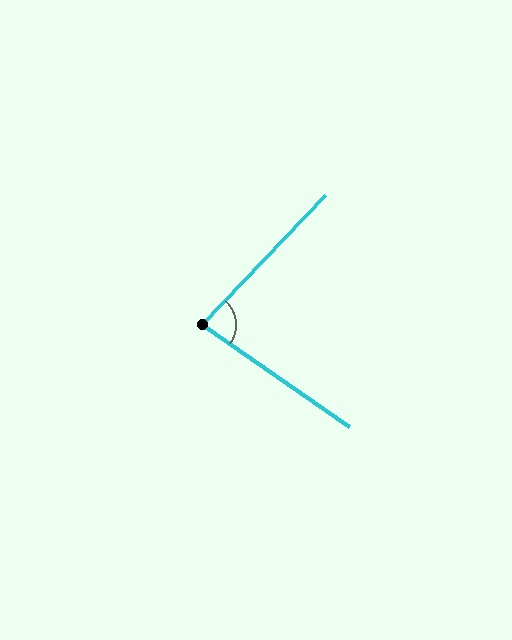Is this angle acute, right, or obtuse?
It is acute.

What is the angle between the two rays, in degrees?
Approximately 81 degrees.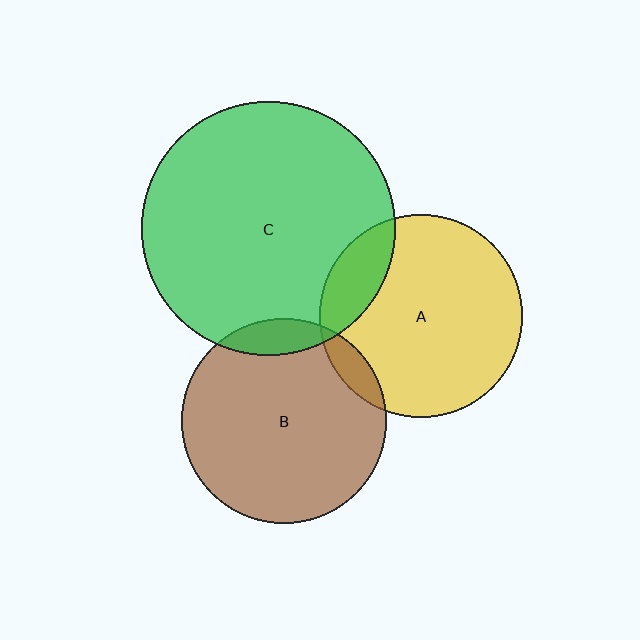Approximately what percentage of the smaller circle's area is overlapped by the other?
Approximately 5%.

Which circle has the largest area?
Circle C (green).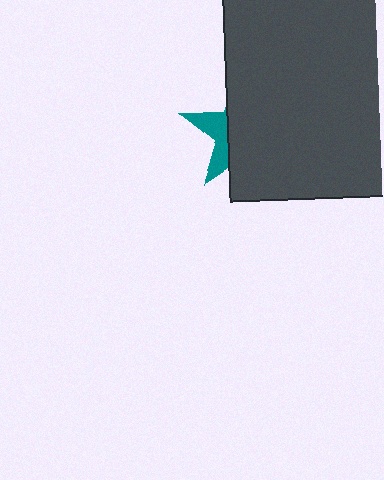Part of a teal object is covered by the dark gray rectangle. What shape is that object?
It is a star.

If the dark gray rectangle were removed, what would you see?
You would see the complete teal star.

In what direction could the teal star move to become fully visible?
The teal star could move left. That would shift it out from behind the dark gray rectangle entirely.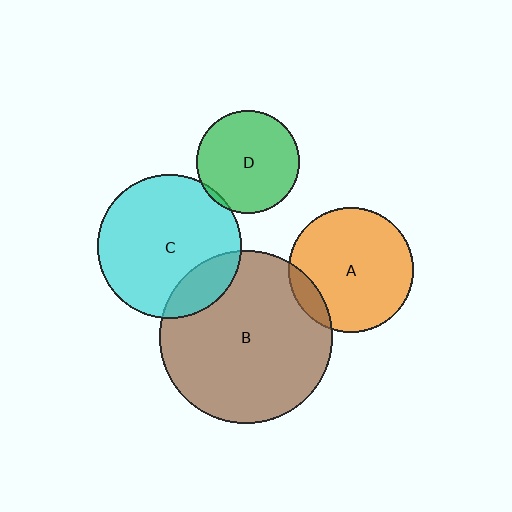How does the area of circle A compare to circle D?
Approximately 1.5 times.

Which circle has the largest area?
Circle B (brown).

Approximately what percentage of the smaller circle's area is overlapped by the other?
Approximately 5%.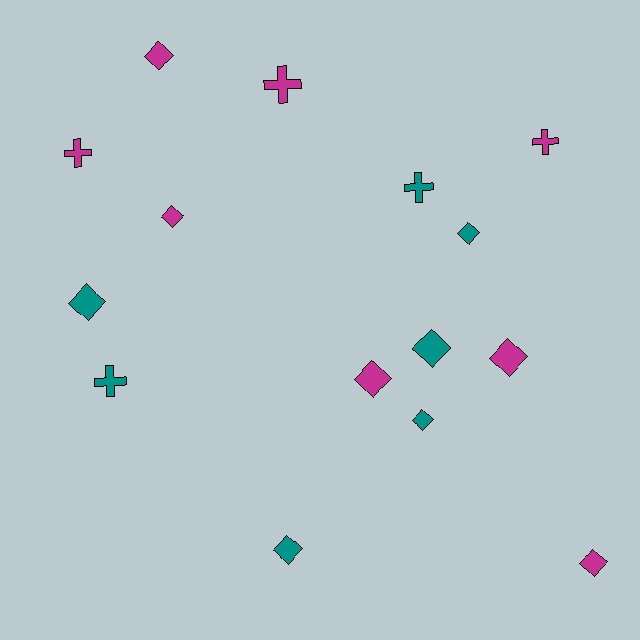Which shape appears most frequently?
Diamond, with 10 objects.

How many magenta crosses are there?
There are 3 magenta crosses.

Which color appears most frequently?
Magenta, with 8 objects.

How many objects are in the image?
There are 15 objects.